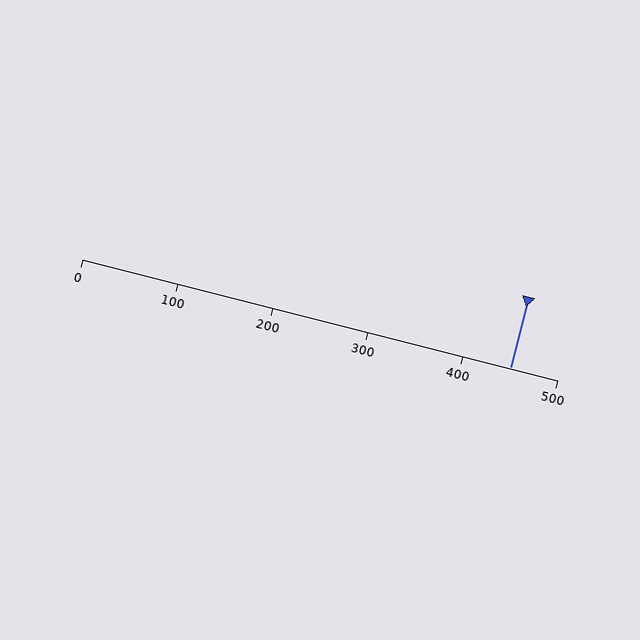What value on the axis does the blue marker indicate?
The marker indicates approximately 450.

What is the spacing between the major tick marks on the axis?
The major ticks are spaced 100 apart.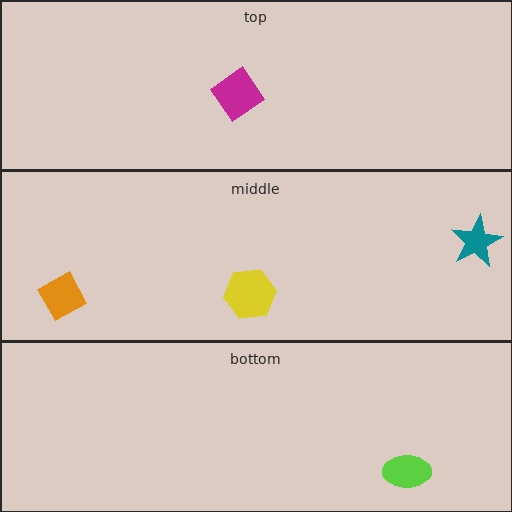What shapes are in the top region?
The magenta diamond.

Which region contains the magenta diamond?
The top region.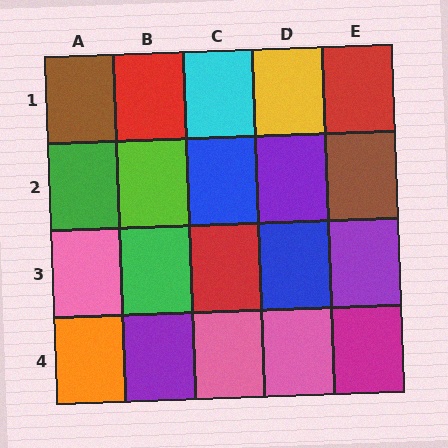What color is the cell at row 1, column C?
Cyan.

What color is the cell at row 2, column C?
Blue.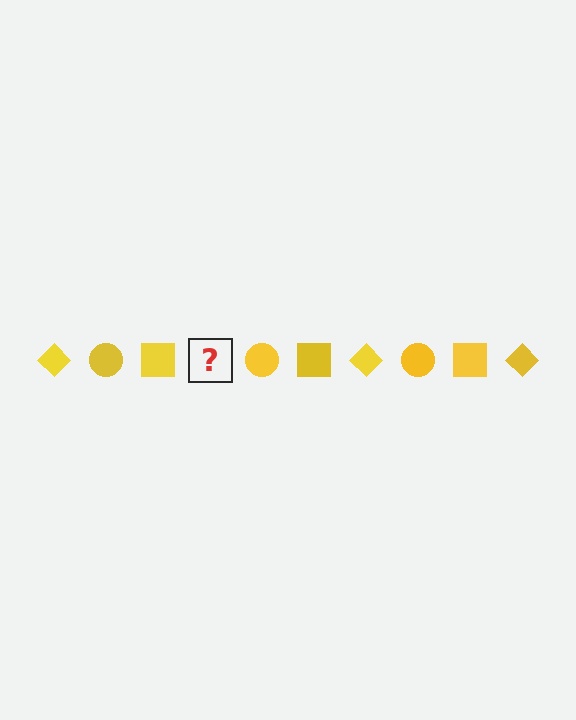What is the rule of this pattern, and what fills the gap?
The rule is that the pattern cycles through diamond, circle, square shapes in yellow. The gap should be filled with a yellow diamond.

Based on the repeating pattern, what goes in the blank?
The blank should be a yellow diamond.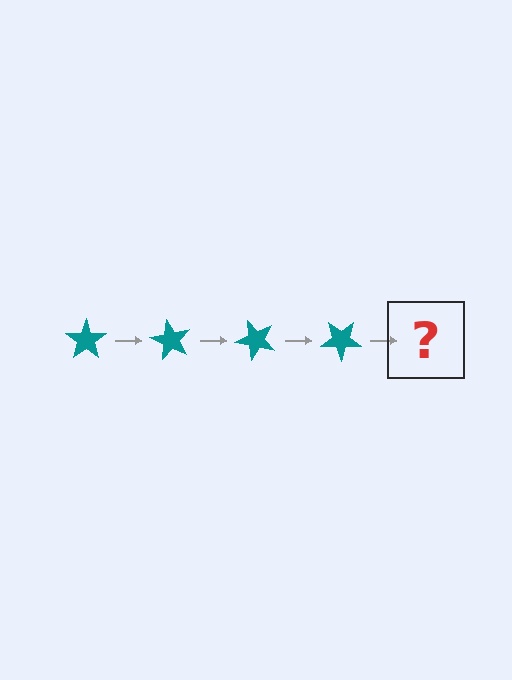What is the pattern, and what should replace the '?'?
The pattern is that the star rotates 60 degrees each step. The '?' should be a teal star rotated 240 degrees.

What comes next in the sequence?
The next element should be a teal star rotated 240 degrees.